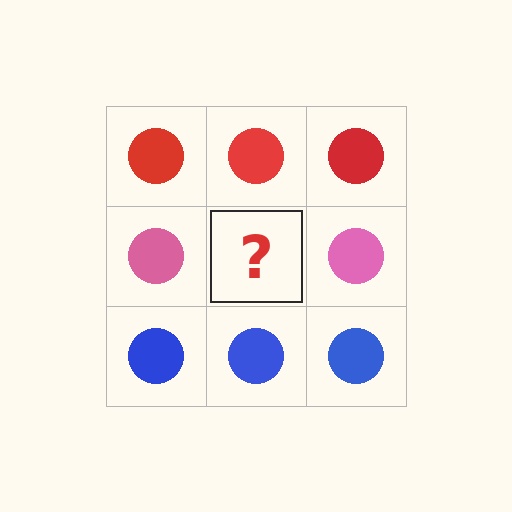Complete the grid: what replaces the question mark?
The question mark should be replaced with a pink circle.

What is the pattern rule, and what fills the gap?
The rule is that each row has a consistent color. The gap should be filled with a pink circle.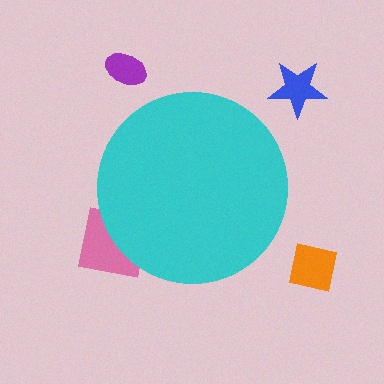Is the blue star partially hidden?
No, the blue star is fully visible.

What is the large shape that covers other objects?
A cyan circle.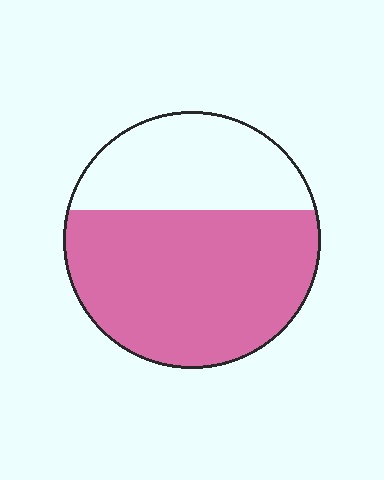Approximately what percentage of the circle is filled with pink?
Approximately 65%.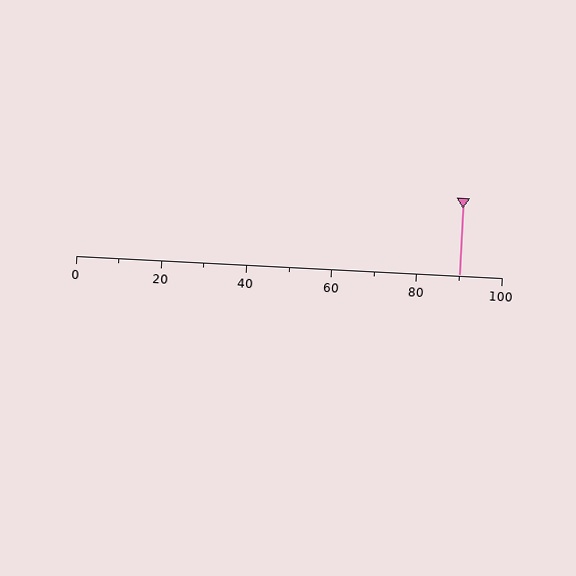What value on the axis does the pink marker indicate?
The marker indicates approximately 90.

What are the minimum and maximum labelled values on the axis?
The axis runs from 0 to 100.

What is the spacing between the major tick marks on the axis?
The major ticks are spaced 20 apart.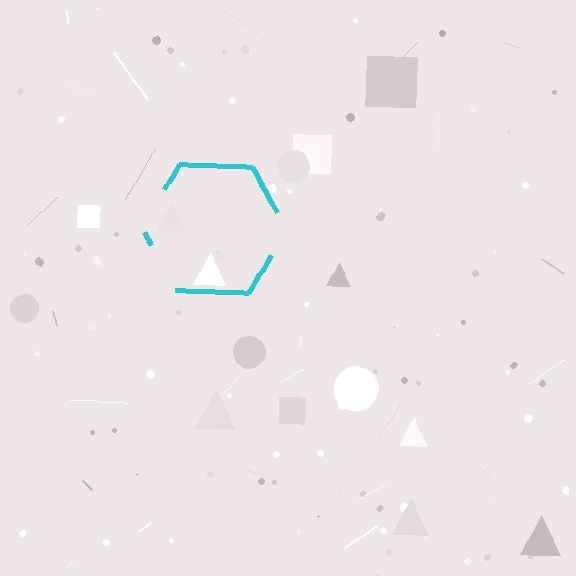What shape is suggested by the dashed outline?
The dashed outline suggests a hexagon.